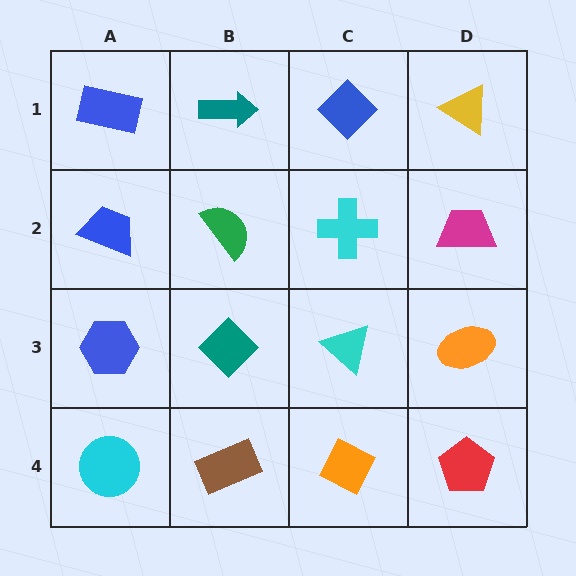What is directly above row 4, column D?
An orange ellipse.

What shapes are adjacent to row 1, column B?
A green semicircle (row 2, column B), a blue rectangle (row 1, column A), a blue diamond (row 1, column C).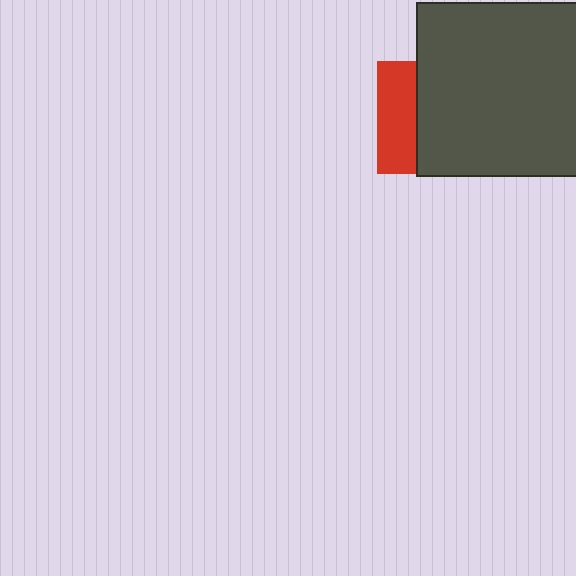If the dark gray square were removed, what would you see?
You would see the complete red square.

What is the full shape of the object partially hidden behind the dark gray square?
The partially hidden object is a red square.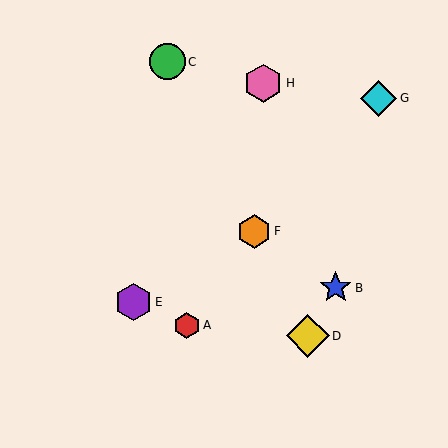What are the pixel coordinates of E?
Object E is at (133, 302).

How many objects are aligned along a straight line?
3 objects (C, D, F) are aligned along a straight line.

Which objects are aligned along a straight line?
Objects C, D, F are aligned along a straight line.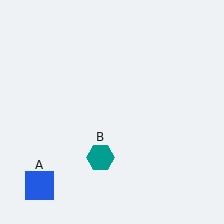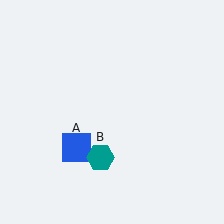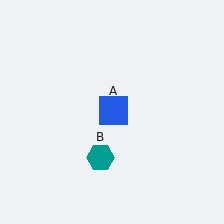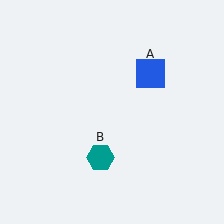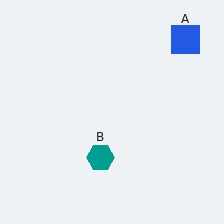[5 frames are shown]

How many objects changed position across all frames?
1 object changed position: blue square (object A).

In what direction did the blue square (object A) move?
The blue square (object A) moved up and to the right.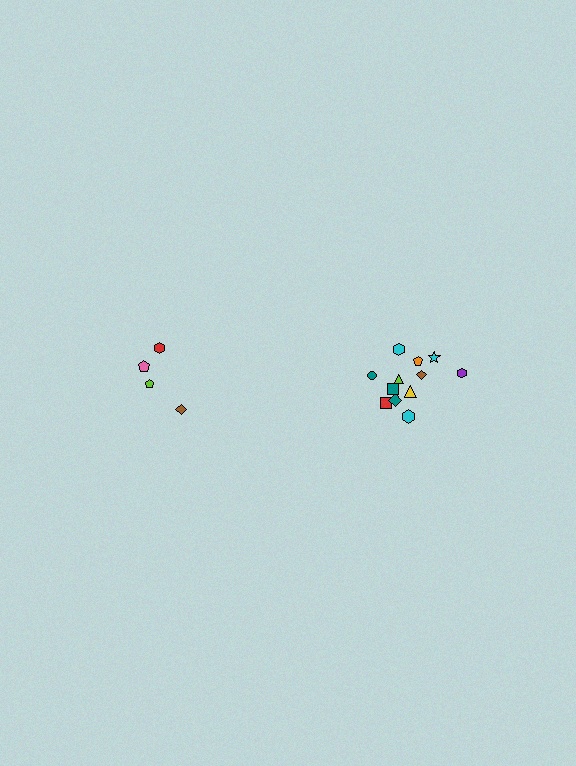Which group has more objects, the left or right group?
The right group.